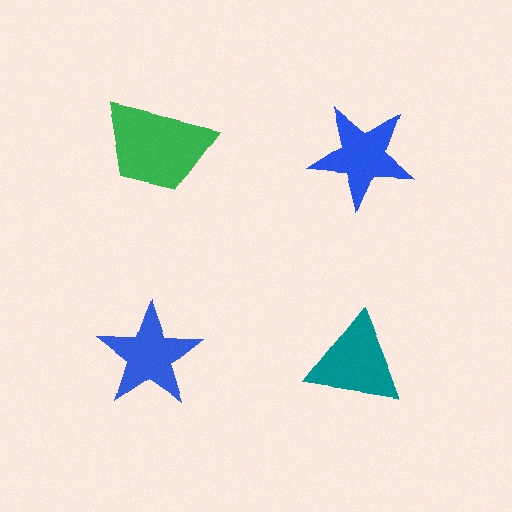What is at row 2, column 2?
A teal triangle.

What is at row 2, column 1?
A blue star.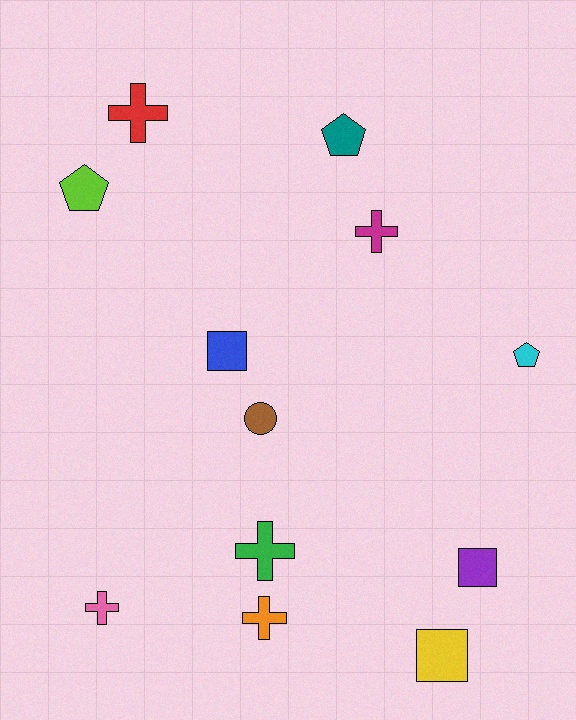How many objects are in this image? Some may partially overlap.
There are 12 objects.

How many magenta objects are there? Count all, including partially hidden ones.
There is 1 magenta object.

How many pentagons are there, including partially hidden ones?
There are 3 pentagons.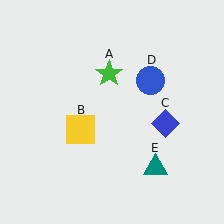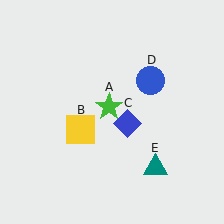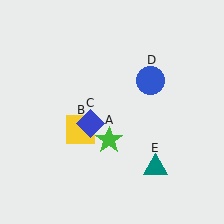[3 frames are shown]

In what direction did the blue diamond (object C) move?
The blue diamond (object C) moved left.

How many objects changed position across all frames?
2 objects changed position: green star (object A), blue diamond (object C).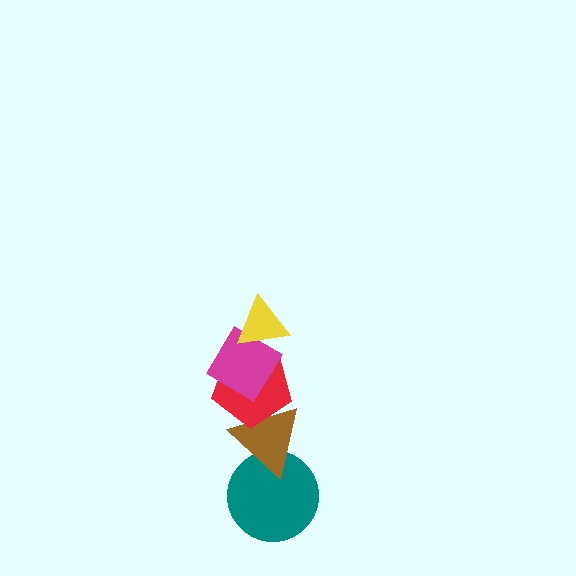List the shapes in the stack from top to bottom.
From top to bottom: the yellow triangle, the magenta diamond, the red pentagon, the brown triangle, the teal circle.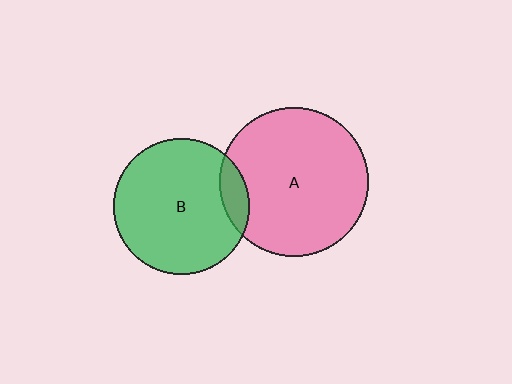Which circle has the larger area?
Circle A (pink).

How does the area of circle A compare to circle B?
Approximately 1.2 times.